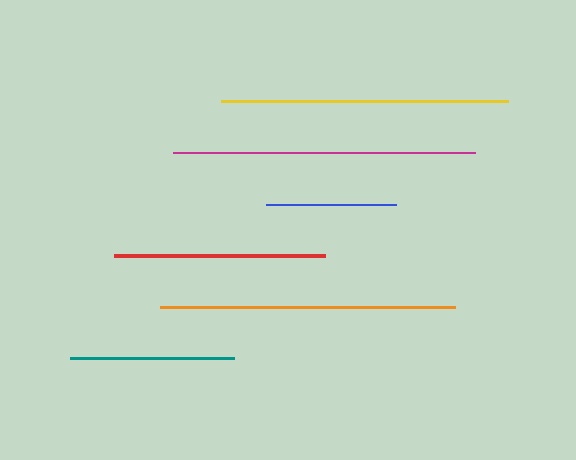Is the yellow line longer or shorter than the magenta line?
The magenta line is longer than the yellow line.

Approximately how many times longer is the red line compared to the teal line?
The red line is approximately 1.3 times the length of the teal line.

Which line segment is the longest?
The magenta line is the longest at approximately 302 pixels.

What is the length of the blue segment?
The blue segment is approximately 130 pixels long.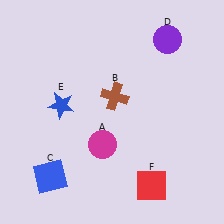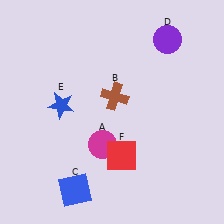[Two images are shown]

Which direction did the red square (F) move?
The red square (F) moved left.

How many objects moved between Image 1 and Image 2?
2 objects moved between the two images.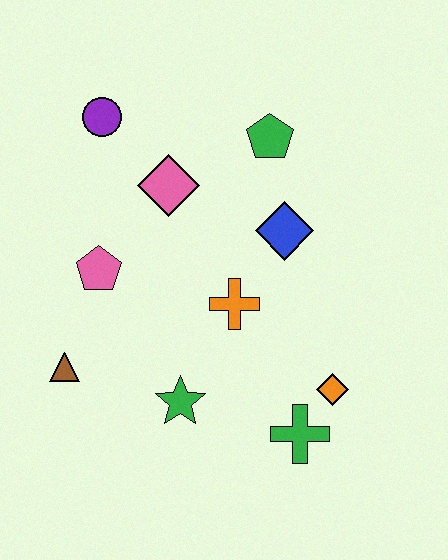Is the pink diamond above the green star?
Yes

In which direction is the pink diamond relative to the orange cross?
The pink diamond is above the orange cross.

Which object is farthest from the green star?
The purple circle is farthest from the green star.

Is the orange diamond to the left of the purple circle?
No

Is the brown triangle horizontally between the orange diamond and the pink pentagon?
No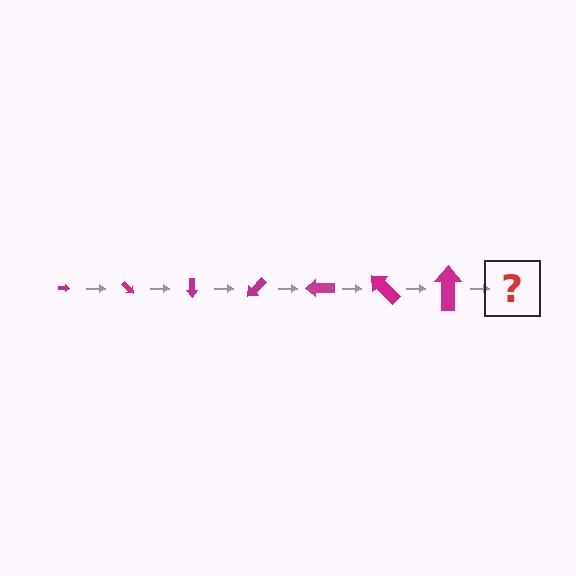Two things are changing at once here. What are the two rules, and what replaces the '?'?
The two rules are that the arrow grows larger each step and it rotates 45 degrees each step. The '?' should be an arrow, larger than the previous one and rotated 315 degrees from the start.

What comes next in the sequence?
The next element should be an arrow, larger than the previous one and rotated 315 degrees from the start.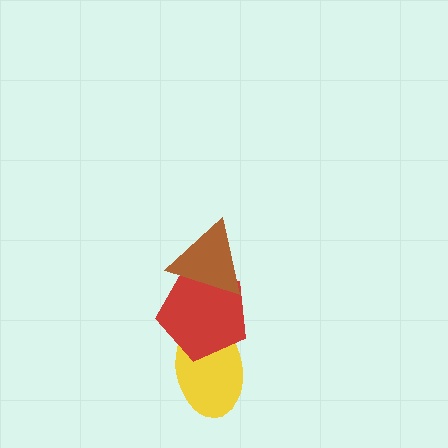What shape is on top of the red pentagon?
The brown triangle is on top of the red pentagon.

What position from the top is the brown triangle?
The brown triangle is 1st from the top.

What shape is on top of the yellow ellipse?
The red pentagon is on top of the yellow ellipse.